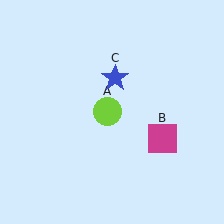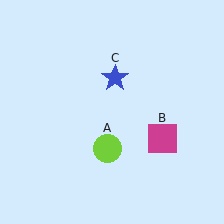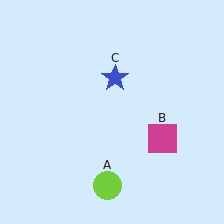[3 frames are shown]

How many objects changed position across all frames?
1 object changed position: lime circle (object A).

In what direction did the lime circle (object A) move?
The lime circle (object A) moved down.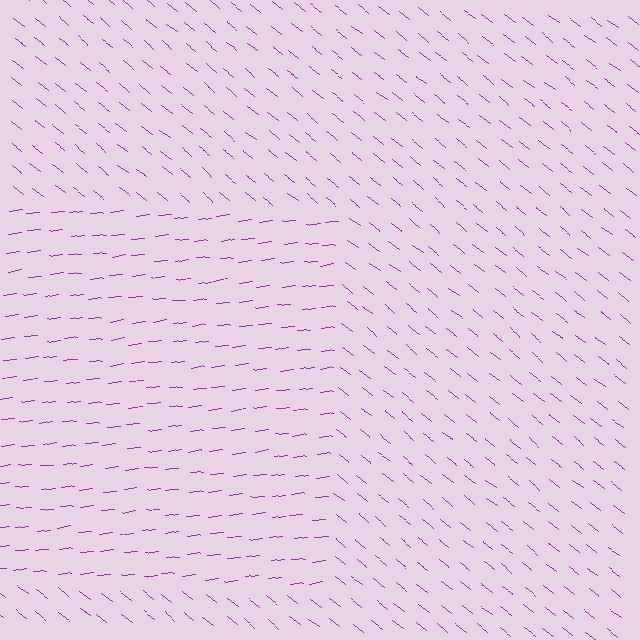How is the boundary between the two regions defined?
The boundary is defined purely by a change in line orientation (approximately 45 degrees difference). All lines are the same color and thickness.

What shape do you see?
I see a rectangle.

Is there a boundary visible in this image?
Yes, there is a texture boundary formed by a change in line orientation.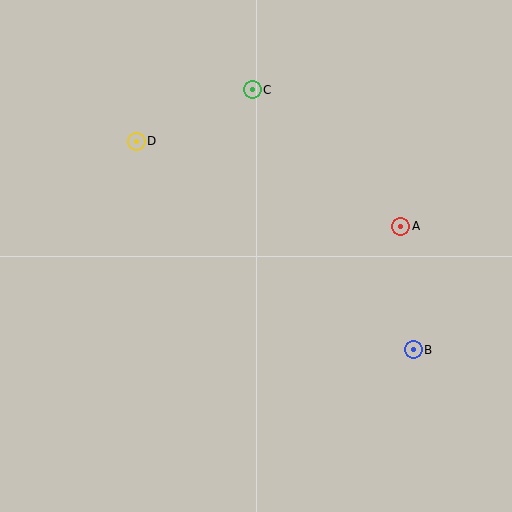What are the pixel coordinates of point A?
Point A is at (401, 226).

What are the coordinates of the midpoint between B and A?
The midpoint between B and A is at (407, 288).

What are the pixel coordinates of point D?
Point D is at (136, 141).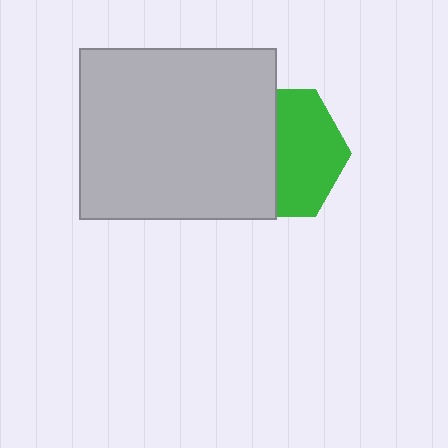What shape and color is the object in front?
The object in front is a light gray rectangle.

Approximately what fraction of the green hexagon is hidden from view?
Roughly 49% of the green hexagon is hidden behind the light gray rectangle.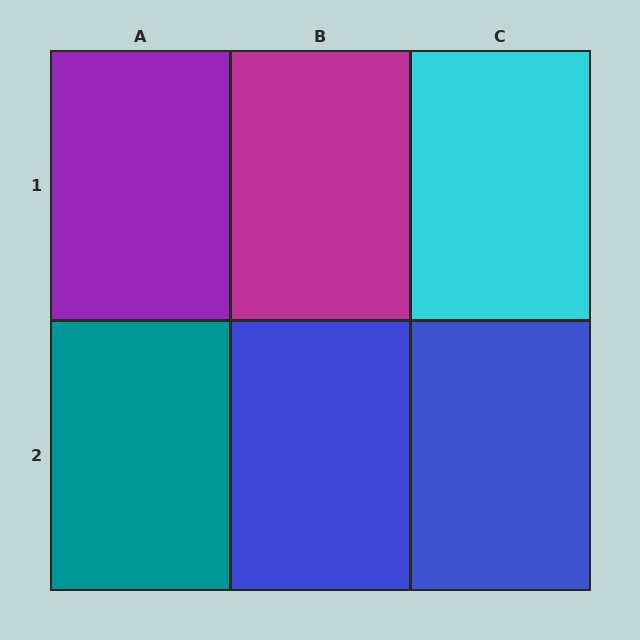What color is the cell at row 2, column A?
Teal.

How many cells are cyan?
1 cell is cyan.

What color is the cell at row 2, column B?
Blue.